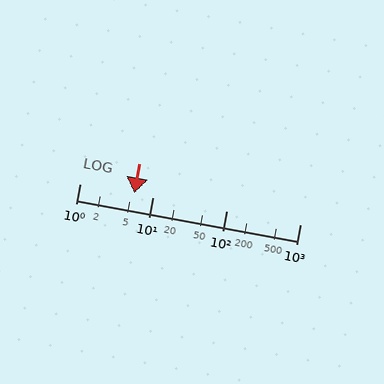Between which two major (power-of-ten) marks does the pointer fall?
The pointer is between 1 and 10.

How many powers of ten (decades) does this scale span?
The scale spans 3 decades, from 1 to 1000.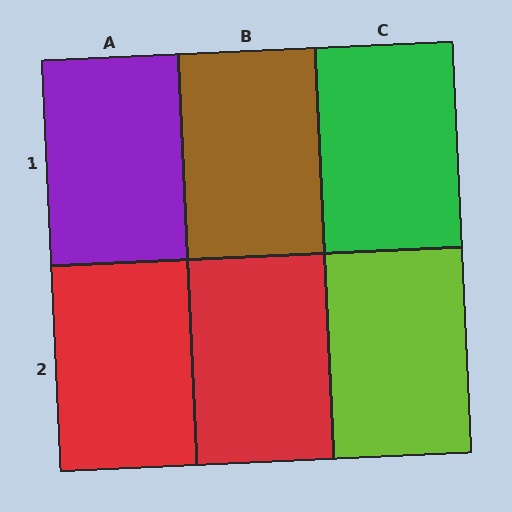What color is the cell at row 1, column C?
Green.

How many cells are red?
2 cells are red.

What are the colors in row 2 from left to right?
Red, red, lime.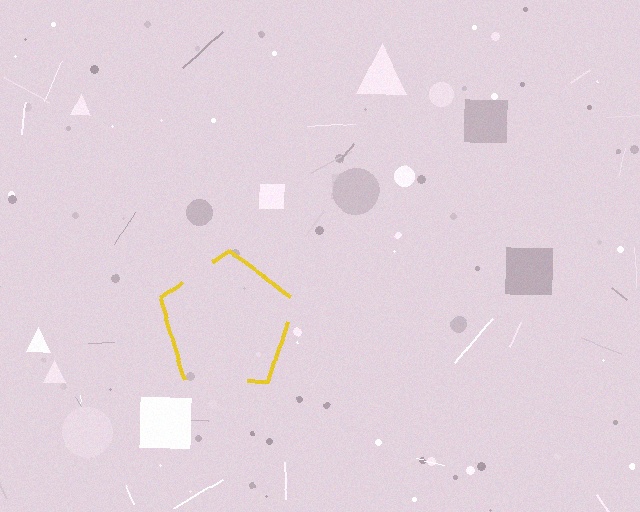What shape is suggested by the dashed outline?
The dashed outline suggests a pentagon.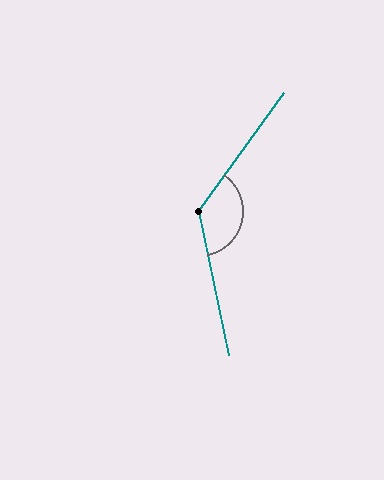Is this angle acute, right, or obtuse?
It is obtuse.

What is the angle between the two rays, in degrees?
Approximately 132 degrees.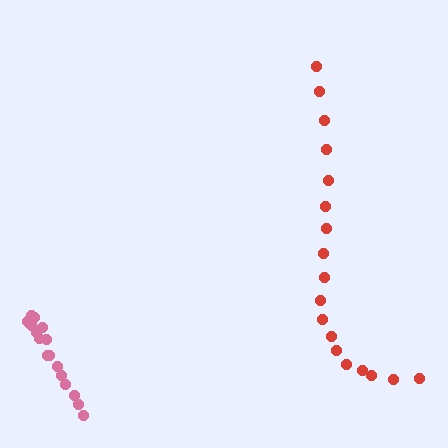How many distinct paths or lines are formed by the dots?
There are 2 distinct paths.